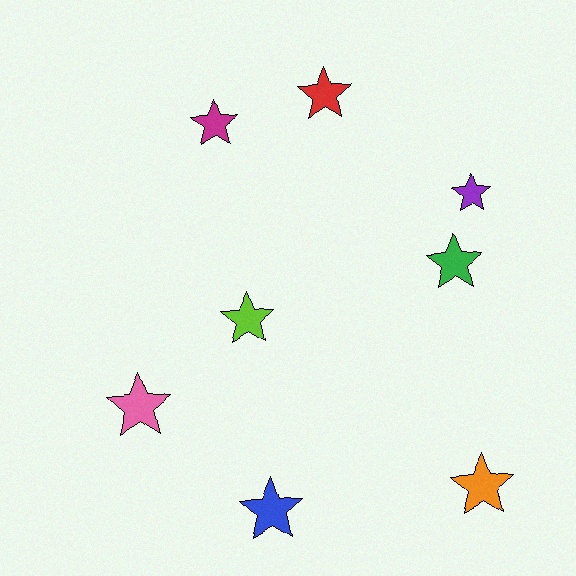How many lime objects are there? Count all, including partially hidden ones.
There is 1 lime object.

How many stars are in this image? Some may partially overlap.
There are 8 stars.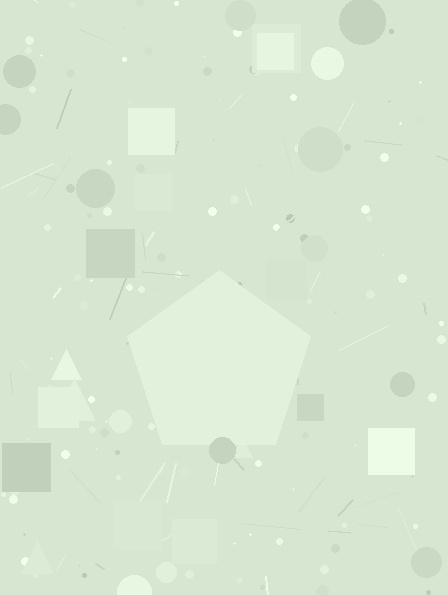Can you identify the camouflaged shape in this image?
The camouflaged shape is a pentagon.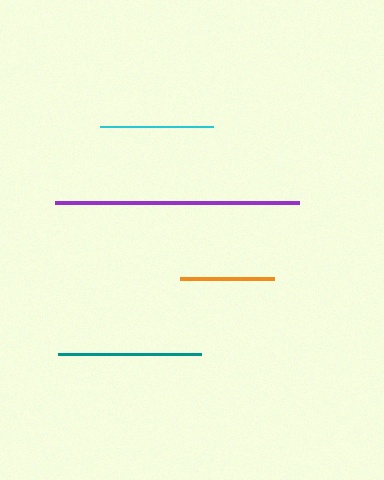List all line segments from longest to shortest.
From longest to shortest: purple, teal, cyan, orange.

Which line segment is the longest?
The purple line is the longest at approximately 244 pixels.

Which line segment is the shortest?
The orange line is the shortest at approximately 94 pixels.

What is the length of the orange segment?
The orange segment is approximately 94 pixels long.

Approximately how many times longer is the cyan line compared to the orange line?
The cyan line is approximately 1.2 times the length of the orange line.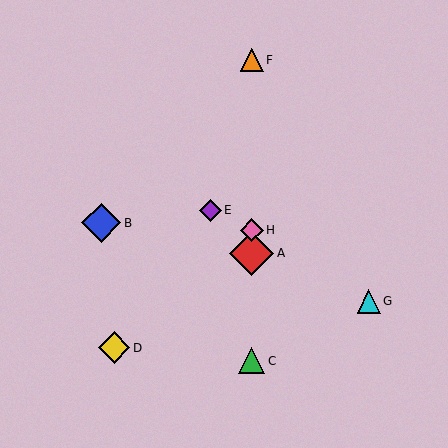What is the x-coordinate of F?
Object F is at x≈252.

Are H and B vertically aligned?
No, H is at x≈252 and B is at x≈101.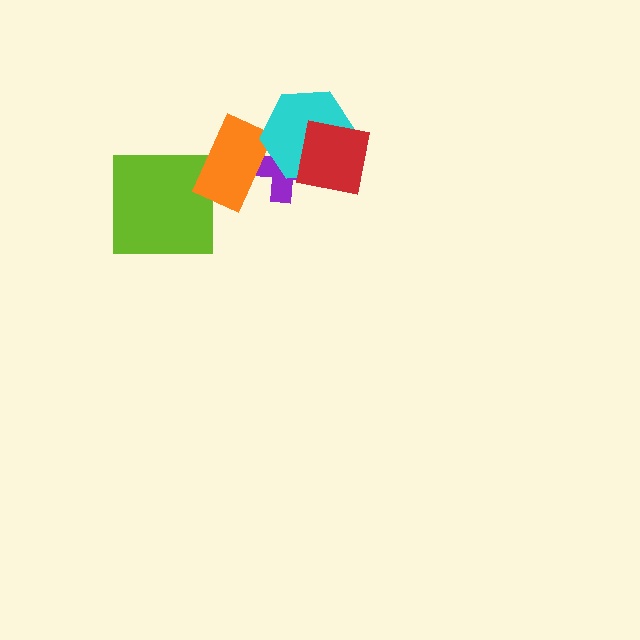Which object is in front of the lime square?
The orange rectangle is in front of the lime square.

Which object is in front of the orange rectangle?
The cyan hexagon is in front of the orange rectangle.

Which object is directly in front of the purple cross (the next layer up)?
The orange rectangle is directly in front of the purple cross.